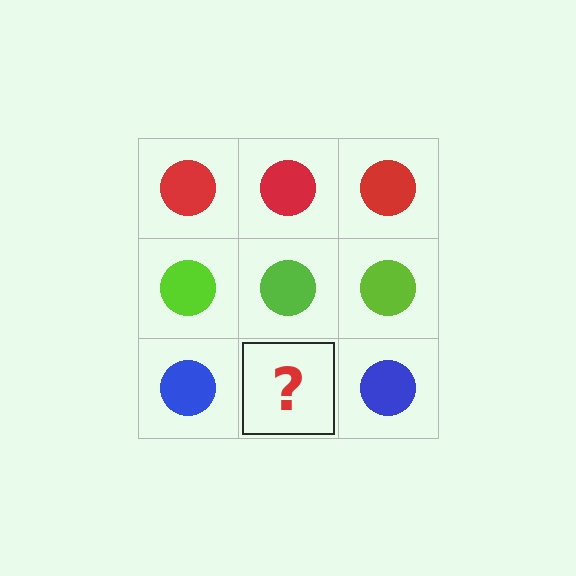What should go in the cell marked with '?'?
The missing cell should contain a blue circle.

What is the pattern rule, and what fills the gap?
The rule is that each row has a consistent color. The gap should be filled with a blue circle.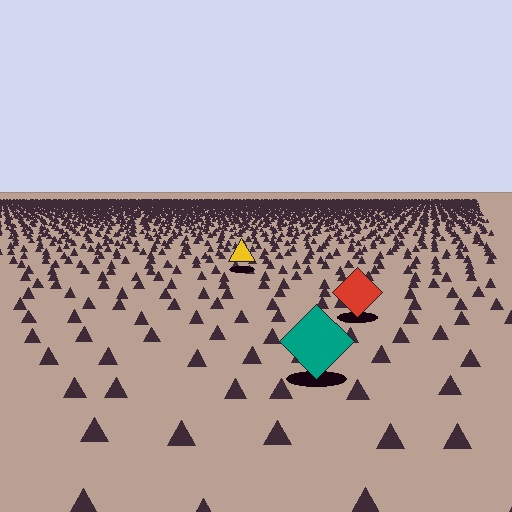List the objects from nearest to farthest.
From nearest to farthest: the teal diamond, the red diamond, the yellow triangle.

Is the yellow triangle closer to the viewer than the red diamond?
No. The red diamond is closer — you can tell from the texture gradient: the ground texture is coarser near it.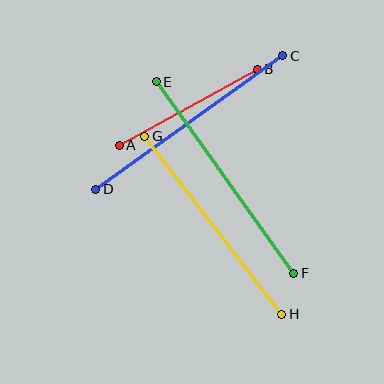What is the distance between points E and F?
The distance is approximately 236 pixels.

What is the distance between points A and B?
The distance is approximately 157 pixels.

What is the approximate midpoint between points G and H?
The midpoint is at approximately (213, 225) pixels.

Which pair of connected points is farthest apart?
Points E and F are farthest apart.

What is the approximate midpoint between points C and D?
The midpoint is at approximately (189, 122) pixels.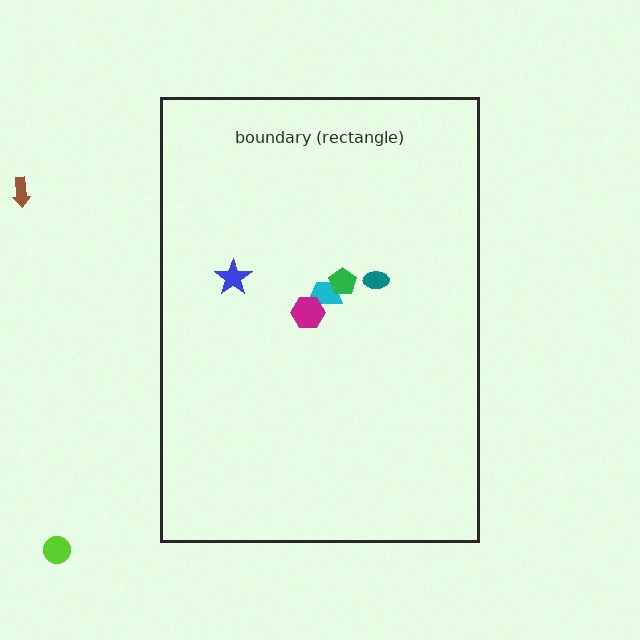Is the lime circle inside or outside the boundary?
Outside.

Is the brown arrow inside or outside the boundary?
Outside.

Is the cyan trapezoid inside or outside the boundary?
Inside.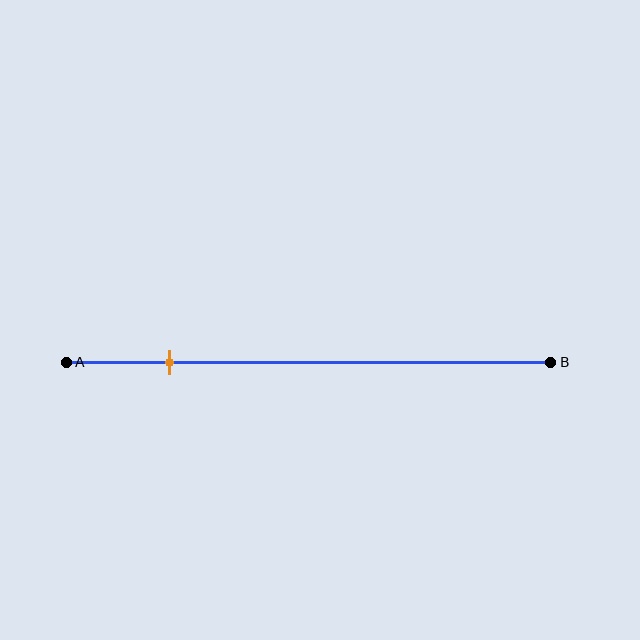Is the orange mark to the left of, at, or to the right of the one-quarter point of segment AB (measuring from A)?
The orange mark is to the left of the one-quarter point of segment AB.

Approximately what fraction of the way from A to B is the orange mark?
The orange mark is approximately 20% of the way from A to B.